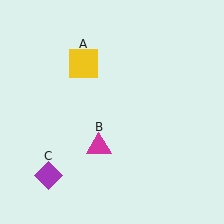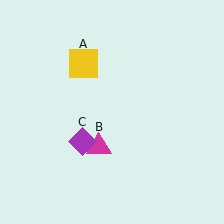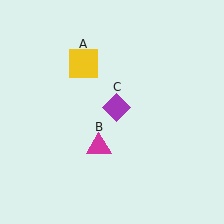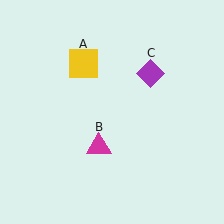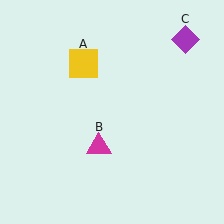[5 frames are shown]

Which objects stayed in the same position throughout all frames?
Yellow square (object A) and magenta triangle (object B) remained stationary.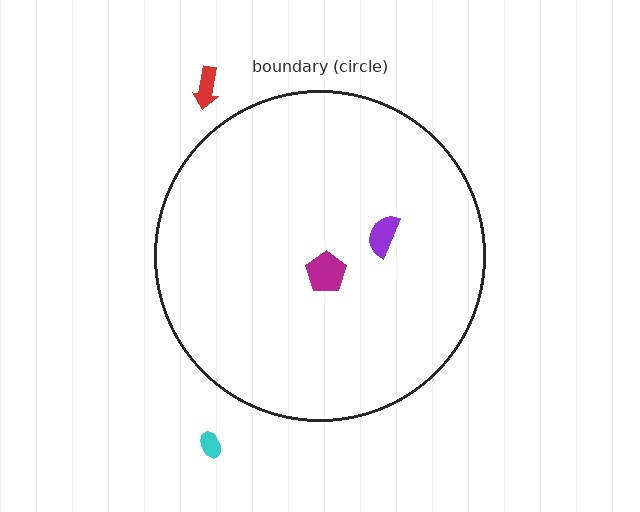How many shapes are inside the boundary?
2 inside, 2 outside.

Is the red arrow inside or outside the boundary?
Outside.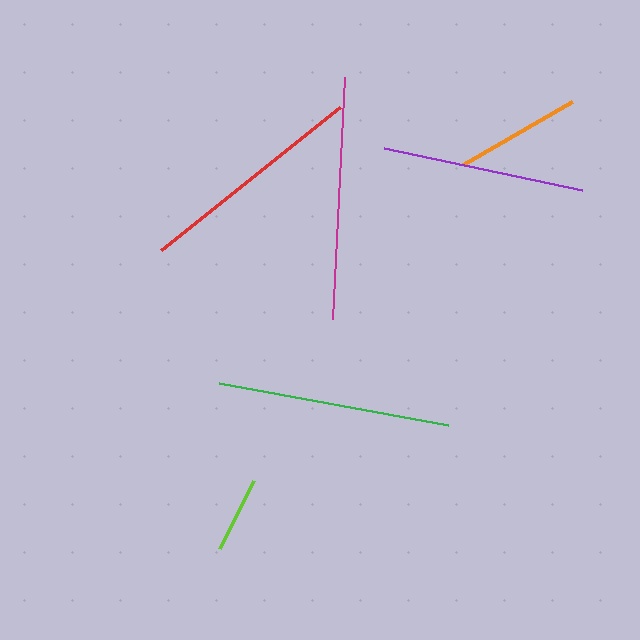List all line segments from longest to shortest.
From longest to shortest: magenta, green, red, purple, orange, lime.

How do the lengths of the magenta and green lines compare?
The magenta and green lines are approximately the same length.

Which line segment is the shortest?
The lime line is the shortest at approximately 76 pixels.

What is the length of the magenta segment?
The magenta segment is approximately 243 pixels long.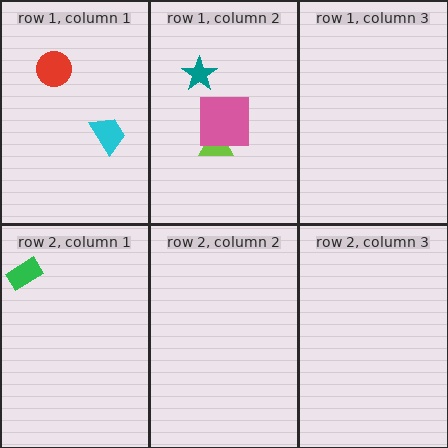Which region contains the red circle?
The row 1, column 1 region.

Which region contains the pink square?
The row 1, column 2 region.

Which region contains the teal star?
The row 1, column 2 region.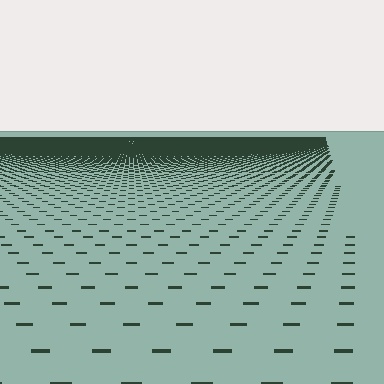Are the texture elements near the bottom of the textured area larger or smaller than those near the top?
Larger. Near the bottom, elements are closer to the viewer and appear at a bigger on-screen size.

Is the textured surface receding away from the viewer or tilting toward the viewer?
The surface is receding away from the viewer. Texture elements get smaller and denser toward the top.